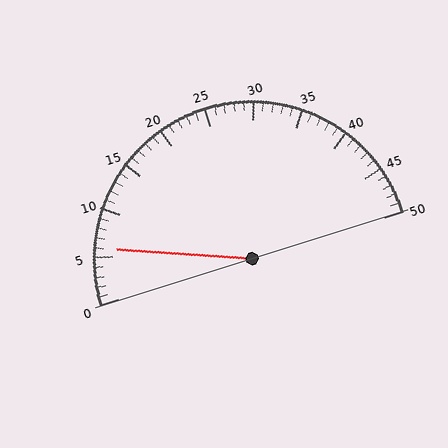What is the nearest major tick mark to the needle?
The nearest major tick mark is 5.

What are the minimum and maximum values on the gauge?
The gauge ranges from 0 to 50.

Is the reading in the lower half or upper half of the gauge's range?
The reading is in the lower half of the range (0 to 50).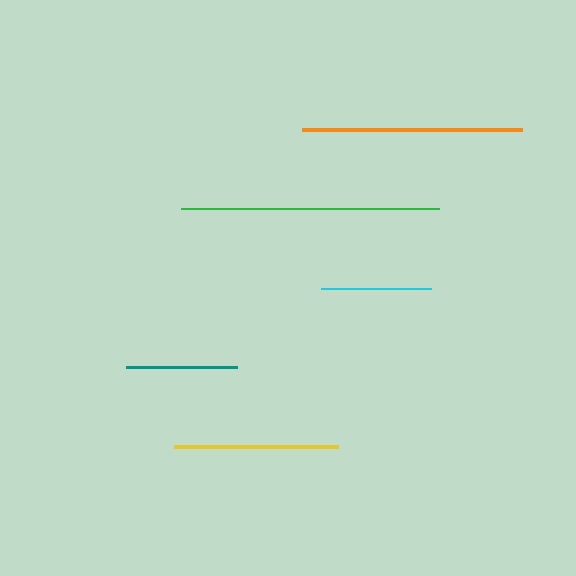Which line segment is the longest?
The green line is the longest at approximately 257 pixels.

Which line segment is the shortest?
The teal line is the shortest at approximately 111 pixels.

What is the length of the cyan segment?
The cyan segment is approximately 111 pixels long.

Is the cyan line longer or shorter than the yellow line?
The yellow line is longer than the cyan line.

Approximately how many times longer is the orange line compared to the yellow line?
The orange line is approximately 1.3 times the length of the yellow line.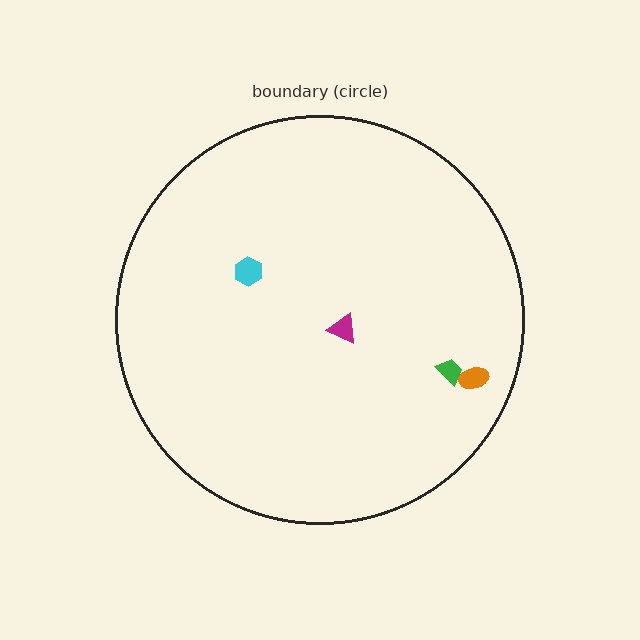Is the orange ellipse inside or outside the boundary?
Inside.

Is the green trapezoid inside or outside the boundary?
Inside.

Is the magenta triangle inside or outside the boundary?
Inside.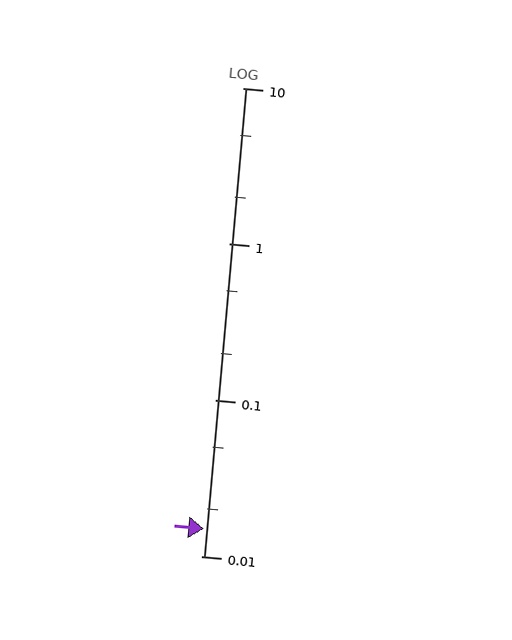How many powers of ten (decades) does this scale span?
The scale spans 3 decades, from 0.01 to 10.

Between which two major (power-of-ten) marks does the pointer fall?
The pointer is between 0.01 and 0.1.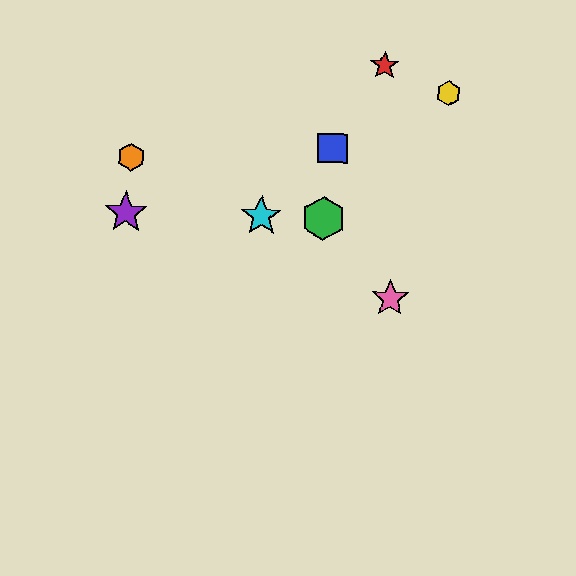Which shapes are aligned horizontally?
The green hexagon, the purple star, the cyan star are aligned horizontally.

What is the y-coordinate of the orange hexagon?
The orange hexagon is at y≈157.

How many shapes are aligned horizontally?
3 shapes (the green hexagon, the purple star, the cyan star) are aligned horizontally.